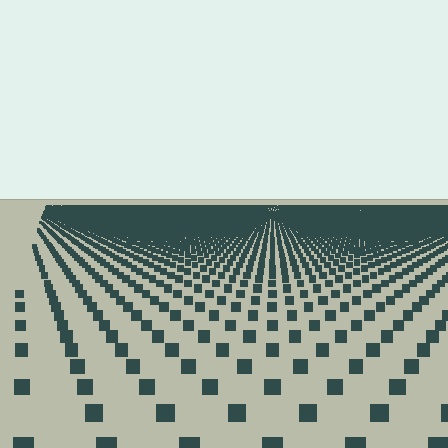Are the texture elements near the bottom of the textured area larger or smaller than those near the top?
Larger. Near the bottom, elements are closer to the viewer and appear at a bigger on-screen size.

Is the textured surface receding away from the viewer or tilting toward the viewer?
The surface is receding away from the viewer. Texture elements get smaller and denser toward the top.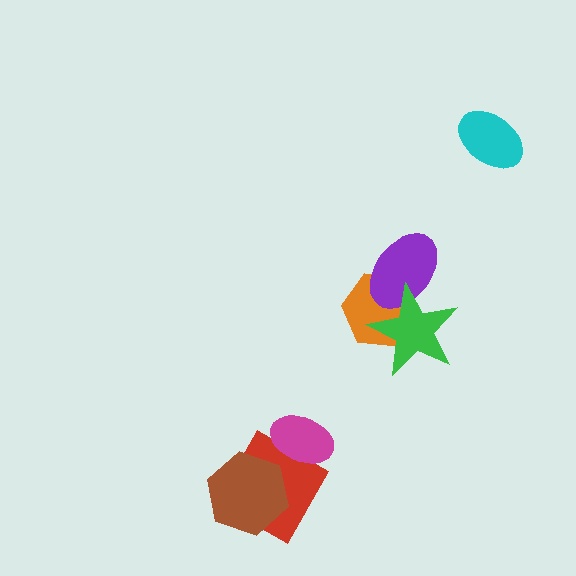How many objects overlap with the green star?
2 objects overlap with the green star.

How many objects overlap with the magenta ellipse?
1 object overlaps with the magenta ellipse.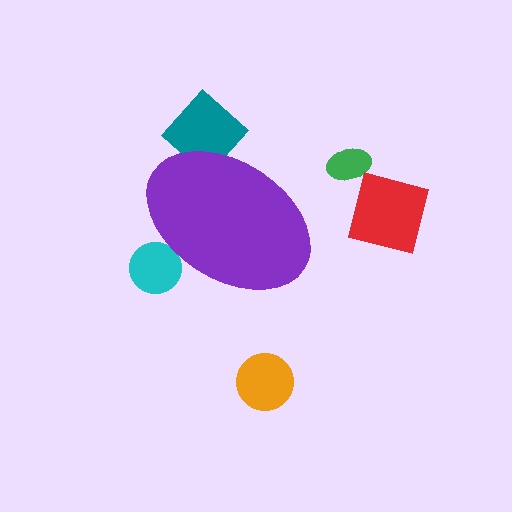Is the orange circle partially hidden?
No, the orange circle is fully visible.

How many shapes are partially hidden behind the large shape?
2 shapes are partially hidden.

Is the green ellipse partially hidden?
No, the green ellipse is fully visible.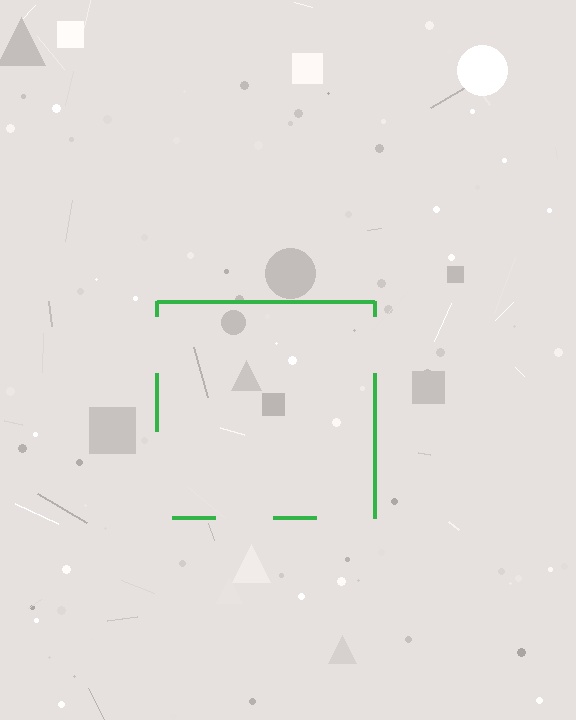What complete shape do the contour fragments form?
The contour fragments form a square.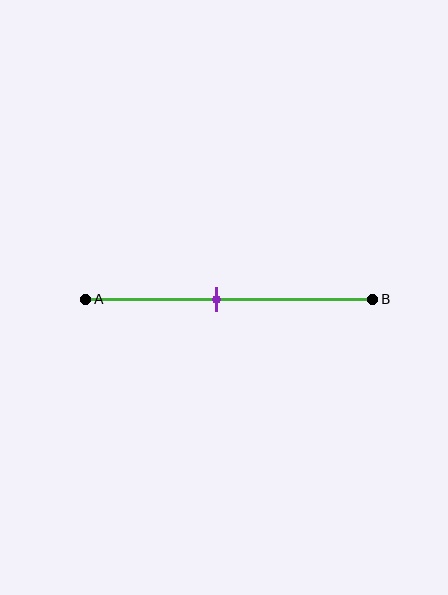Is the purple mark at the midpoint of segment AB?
No, the mark is at about 45% from A, not at the 50% midpoint.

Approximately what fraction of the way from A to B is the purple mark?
The purple mark is approximately 45% of the way from A to B.